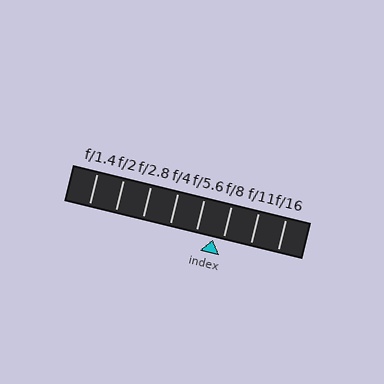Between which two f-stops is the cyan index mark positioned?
The index mark is between f/5.6 and f/8.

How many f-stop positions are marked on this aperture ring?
There are 8 f-stop positions marked.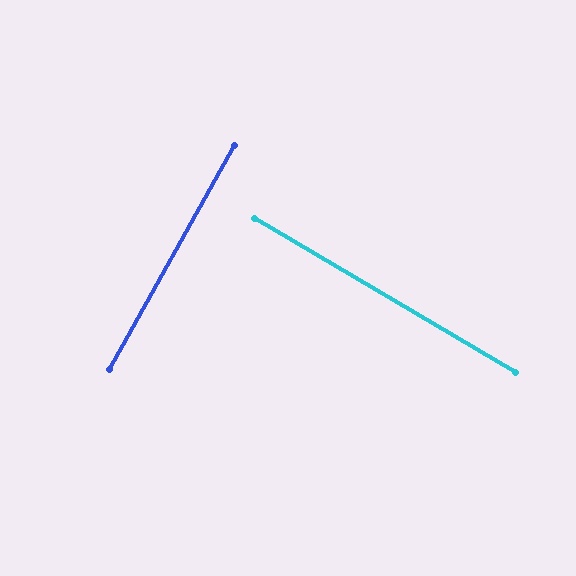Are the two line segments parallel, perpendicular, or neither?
Perpendicular — they meet at approximately 89°.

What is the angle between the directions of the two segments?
Approximately 89 degrees.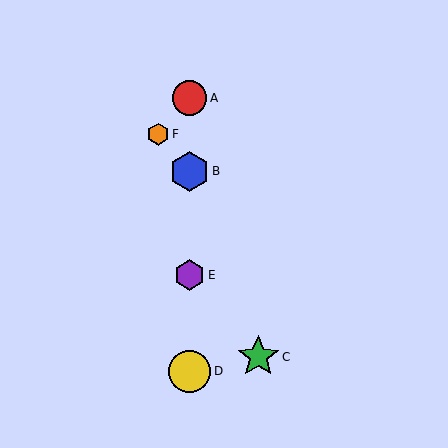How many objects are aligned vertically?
4 objects (A, B, D, E) are aligned vertically.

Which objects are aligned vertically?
Objects A, B, D, E are aligned vertically.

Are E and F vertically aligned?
No, E is at x≈190 and F is at x≈158.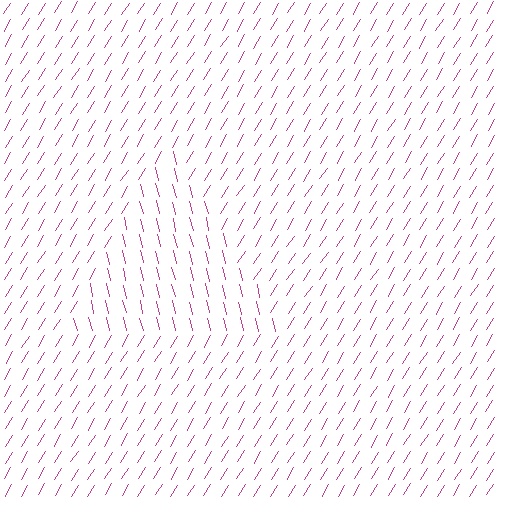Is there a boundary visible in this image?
Yes, there is a texture boundary formed by a change in line orientation.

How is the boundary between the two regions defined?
The boundary is defined purely by a change in line orientation (approximately 45 degrees difference). All lines are the same color and thickness.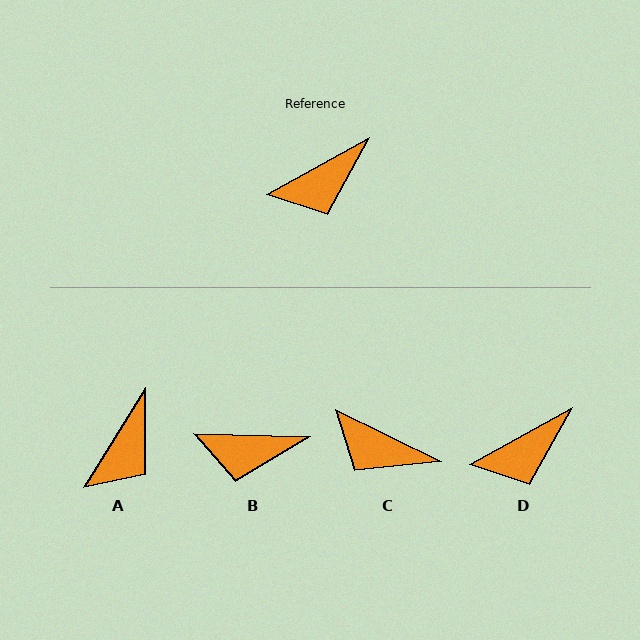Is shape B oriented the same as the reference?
No, it is off by about 30 degrees.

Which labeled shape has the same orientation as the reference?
D.